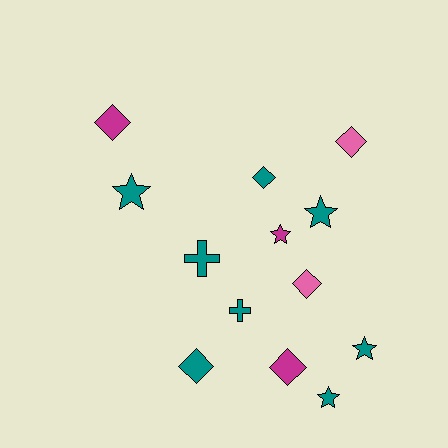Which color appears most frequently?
Teal, with 8 objects.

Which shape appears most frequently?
Diamond, with 6 objects.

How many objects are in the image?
There are 13 objects.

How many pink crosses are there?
There are no pink crosses.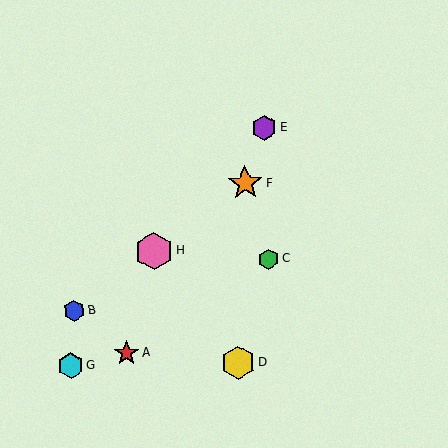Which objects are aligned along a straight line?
Objects B, F, H are aligned along a straight line.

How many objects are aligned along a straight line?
3 objects (B, F, H) are aligned along a straight line.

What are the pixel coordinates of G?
Object G is at (71, 366).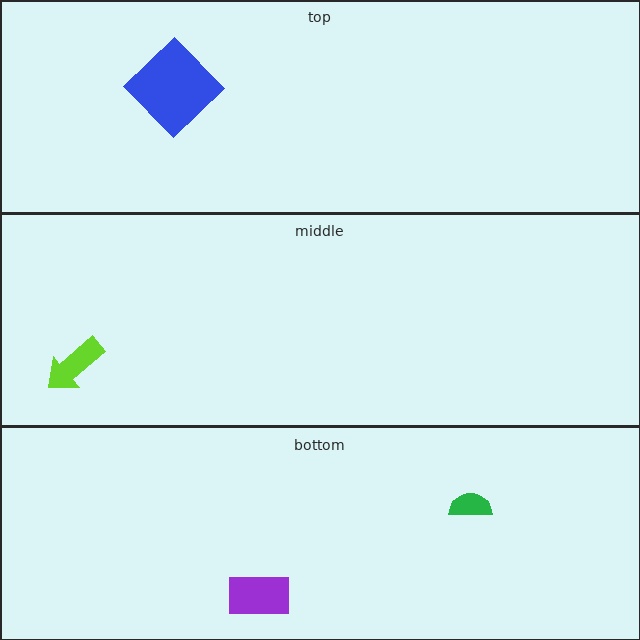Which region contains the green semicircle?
The bottom region.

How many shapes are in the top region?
1.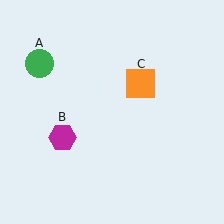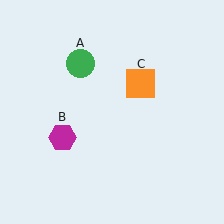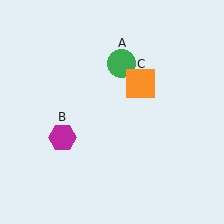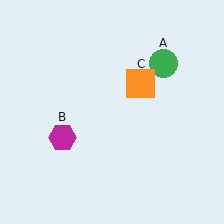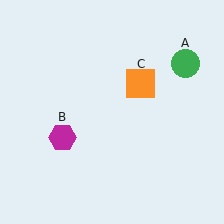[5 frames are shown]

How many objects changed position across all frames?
1 object changed position: green circle (object A).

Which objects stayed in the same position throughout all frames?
Magenta hexagon (object B) and orange square (object C) remained stationary.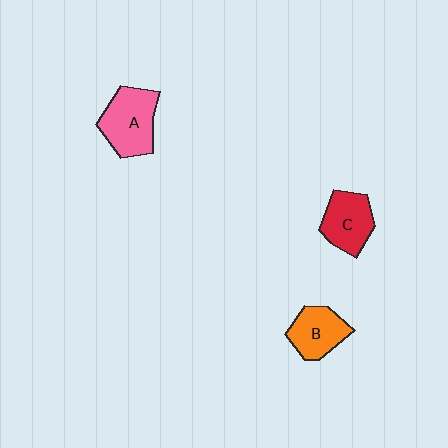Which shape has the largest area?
Shape A (pink).